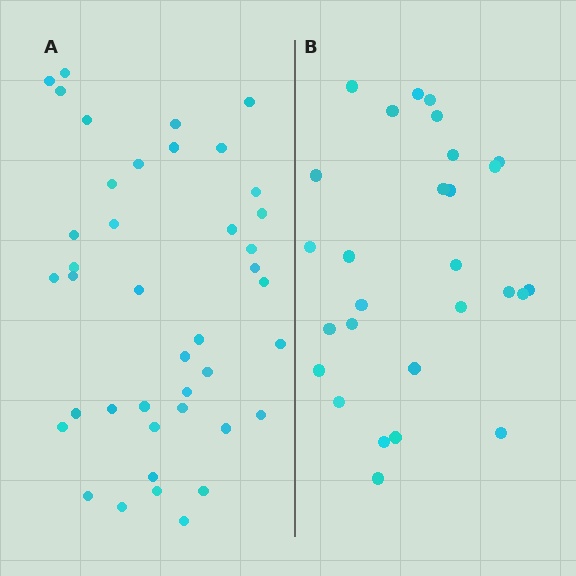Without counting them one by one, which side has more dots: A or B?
Region A (the left region) has more dots.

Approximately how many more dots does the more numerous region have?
Region A has approximately 15 more dots than region B.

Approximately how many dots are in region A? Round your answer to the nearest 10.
About 40 dots. (The exact count is 41, which rounds to 40.)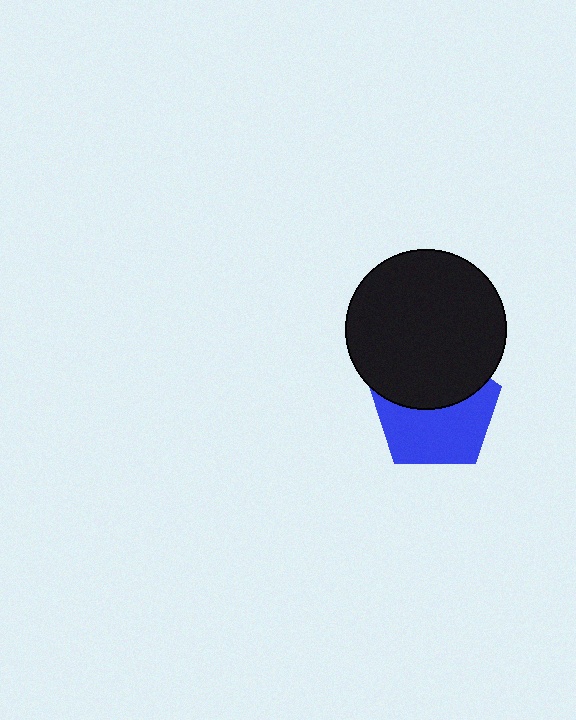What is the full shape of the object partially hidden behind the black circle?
The partially hidden object is a blue pentagon.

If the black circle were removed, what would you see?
You would see the complete blue pentagon.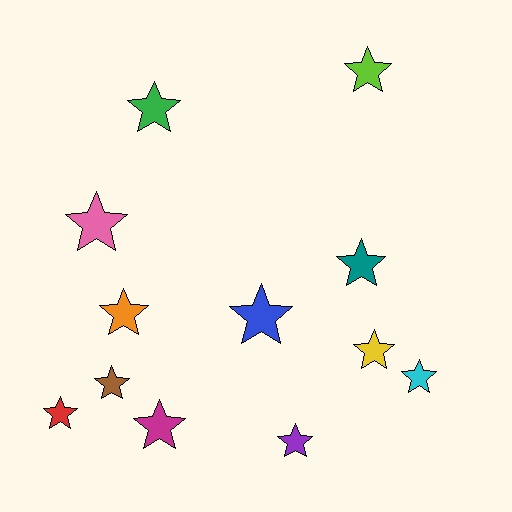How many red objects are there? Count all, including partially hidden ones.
There is 1 red object.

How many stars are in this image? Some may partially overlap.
There are 12 stars.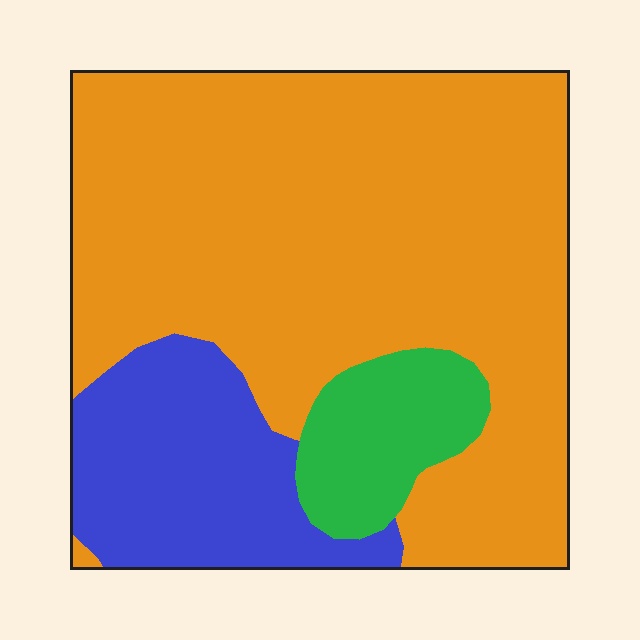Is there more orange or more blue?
Orange.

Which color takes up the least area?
Green, at roughly 10%.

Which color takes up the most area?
Orange, at roughly 70%.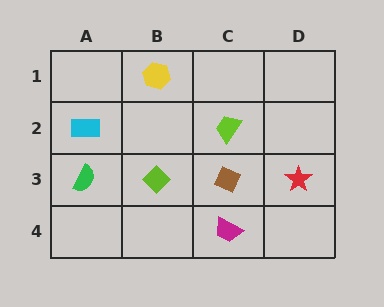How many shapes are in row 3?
4 shapes.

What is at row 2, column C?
A lime trapezoid.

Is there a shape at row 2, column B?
No, that cell is empty.